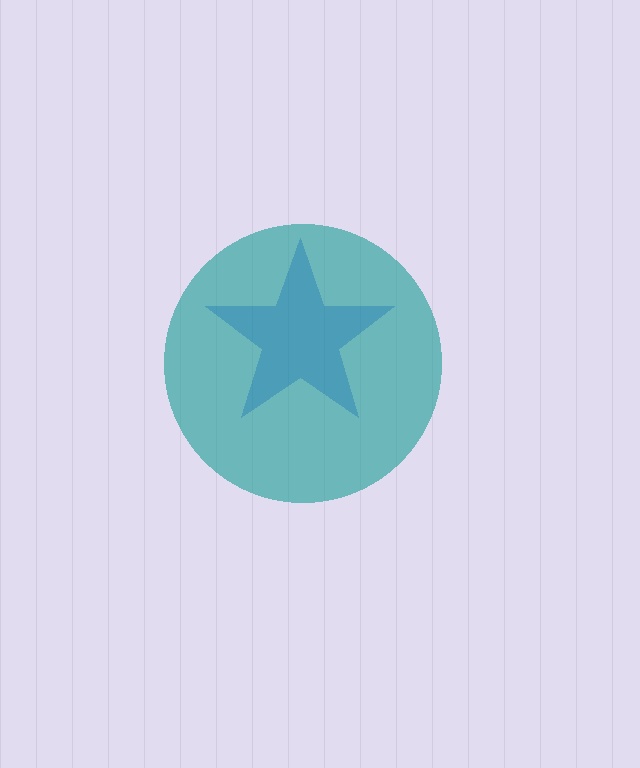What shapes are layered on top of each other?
The layered shapes are: a blue star, a teal circle.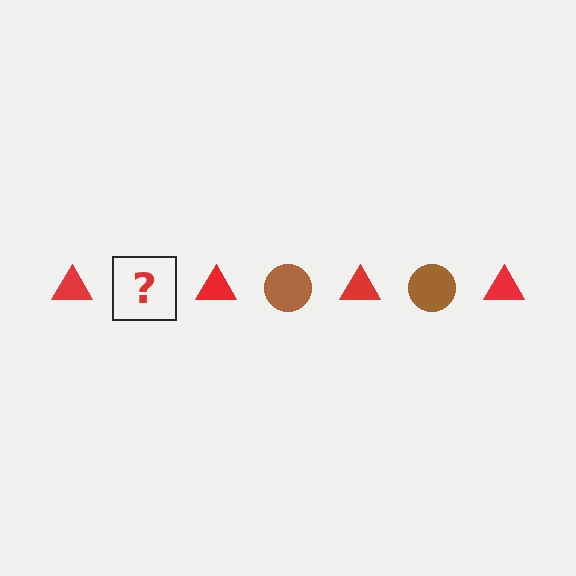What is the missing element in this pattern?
The missing element is a brown circle.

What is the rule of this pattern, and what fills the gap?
The rule is that the pattern alternates between red triangle and brown circle. The gap should be filled with a brown circle.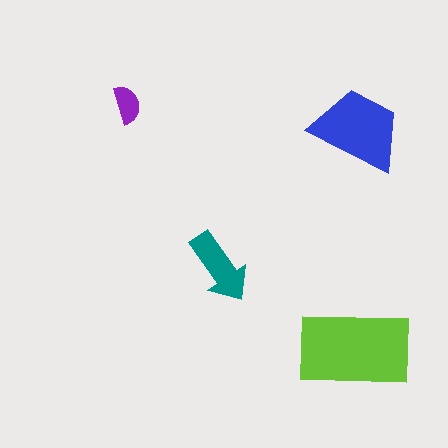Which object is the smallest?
The purple semicircle.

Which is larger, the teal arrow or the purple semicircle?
The teal arrow.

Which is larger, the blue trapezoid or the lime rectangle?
The lime rectangle.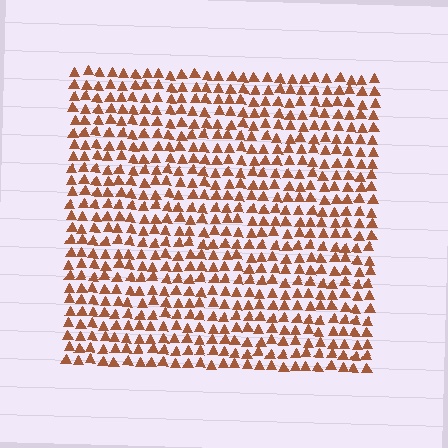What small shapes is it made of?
It is made of small triangles.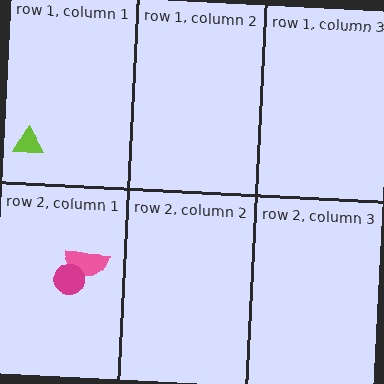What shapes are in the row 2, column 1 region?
The pink semicircle, the magenta circle.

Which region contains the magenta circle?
The row 2, column 1 region.